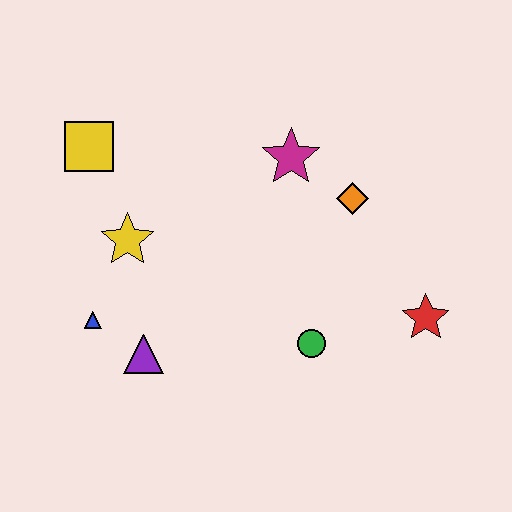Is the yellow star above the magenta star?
No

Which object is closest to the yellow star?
The blue triangle is closest to the yellow star.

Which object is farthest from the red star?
The yellow square is farthest from the red star.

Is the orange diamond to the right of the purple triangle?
Yes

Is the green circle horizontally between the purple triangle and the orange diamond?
Yes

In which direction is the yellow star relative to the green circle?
The yellow star is to the left of the green circle.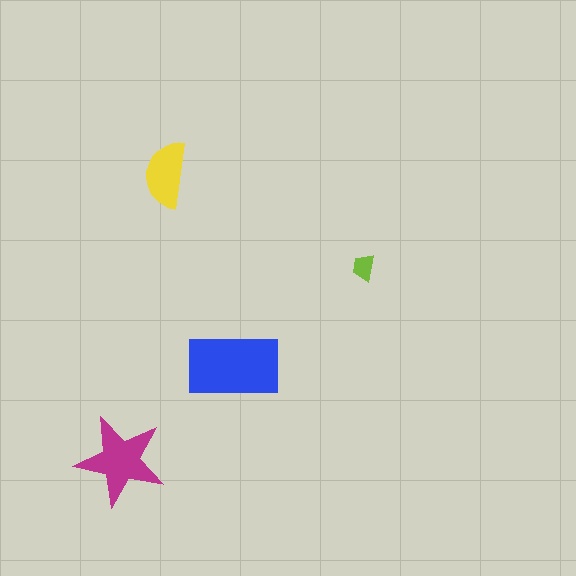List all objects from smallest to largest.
The lime trapezoid, the yellow semicircle, the magenta star, the blue rectangle.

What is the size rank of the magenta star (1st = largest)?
2nd.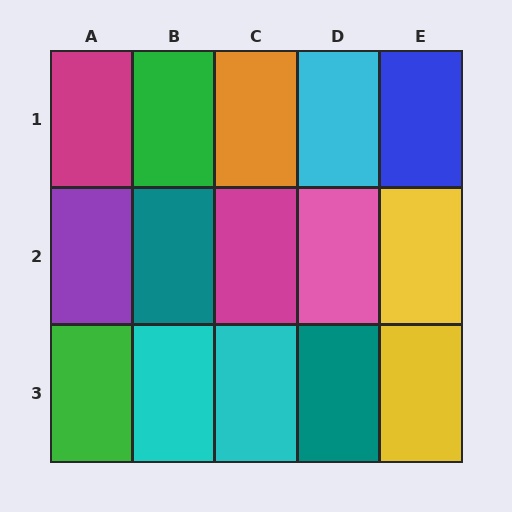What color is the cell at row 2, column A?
Purple.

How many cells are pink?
1 cell is pink.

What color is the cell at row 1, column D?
Cyan.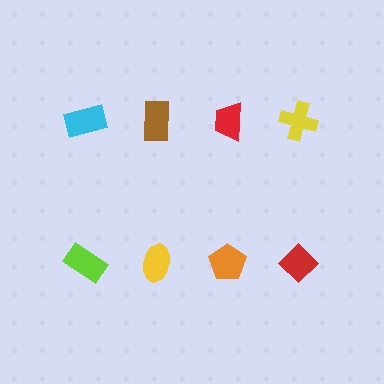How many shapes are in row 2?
4 shapes.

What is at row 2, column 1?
A lime rectangle.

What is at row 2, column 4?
A red diamond.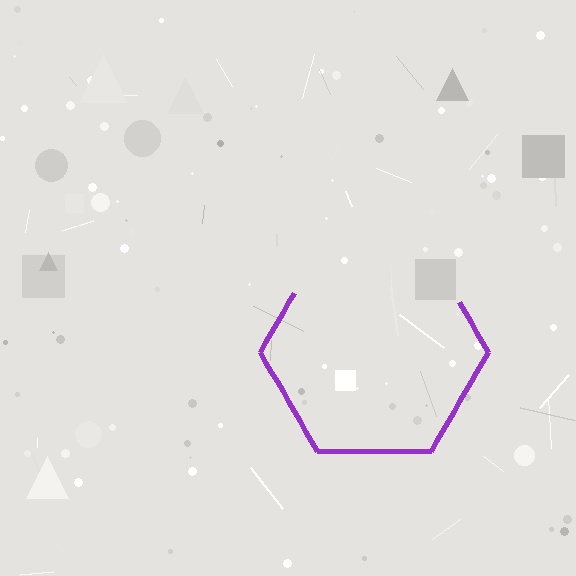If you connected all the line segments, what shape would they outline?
They would outline a hexagon.